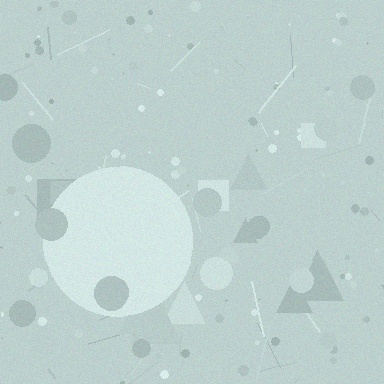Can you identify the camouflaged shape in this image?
The camouflaged shape is a circle.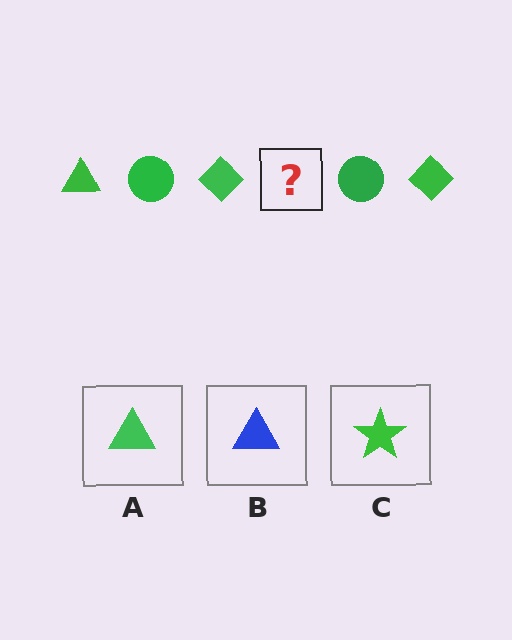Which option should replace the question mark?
Option A.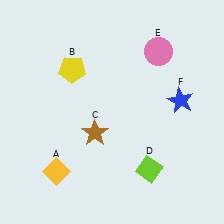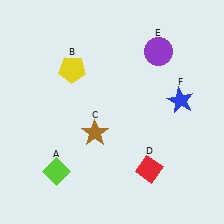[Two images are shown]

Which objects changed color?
A changed from yellow to lime. D changed from lime to red. E changed from pink to purple.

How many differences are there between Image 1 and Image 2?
There are 3 differences between the two images.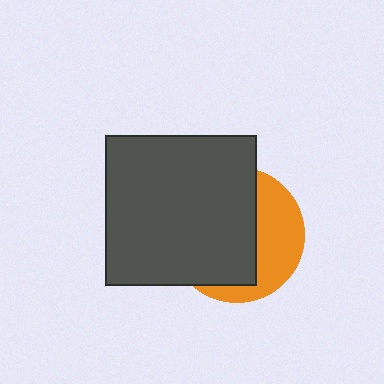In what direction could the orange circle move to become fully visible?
The orange circle could move right. That would shift it out from behind the dark gray square entirely.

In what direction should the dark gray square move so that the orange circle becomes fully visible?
The dark gray square should move left. That is the shortest direction to clear the overlap and leave the orange circle fully visible.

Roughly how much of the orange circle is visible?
A small part of it is visible (roughly 37%).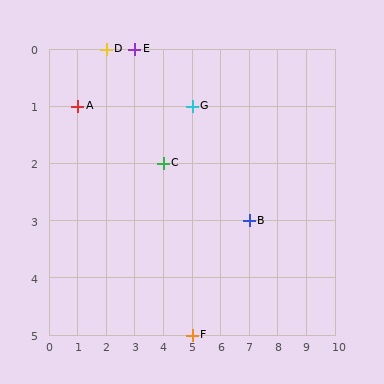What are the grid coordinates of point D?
Point D is at grid coordinates (2, 0).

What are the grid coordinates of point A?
Point A is at grid coordinates (1, 1).